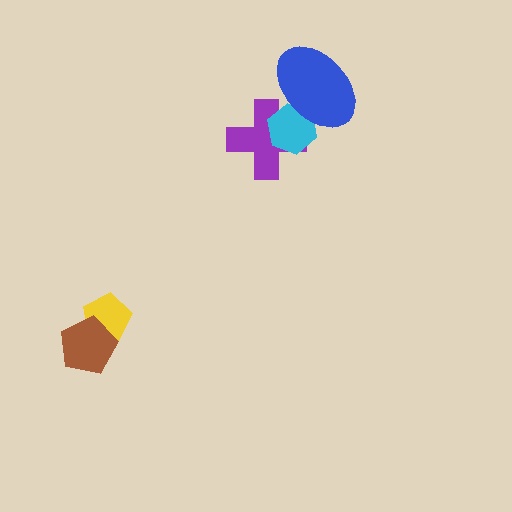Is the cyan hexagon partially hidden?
Yes, it is partially covered by another shape.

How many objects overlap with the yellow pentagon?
1 object overlaps with the yellow pentagon.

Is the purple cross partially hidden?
Yes, it is partially covered by another shape.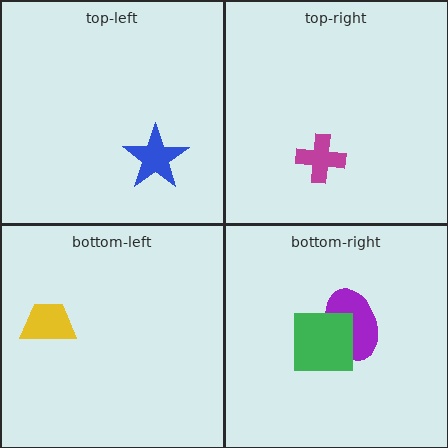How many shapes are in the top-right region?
1.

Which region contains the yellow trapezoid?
The bottom-left region.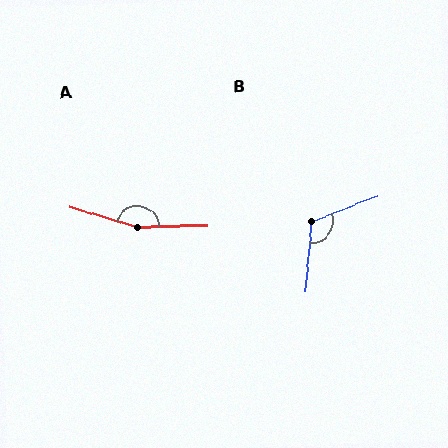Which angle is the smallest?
B, at approximately 116 degrees.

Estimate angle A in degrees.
Approximately 162 degrees.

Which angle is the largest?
A, at approximately 162 degrees.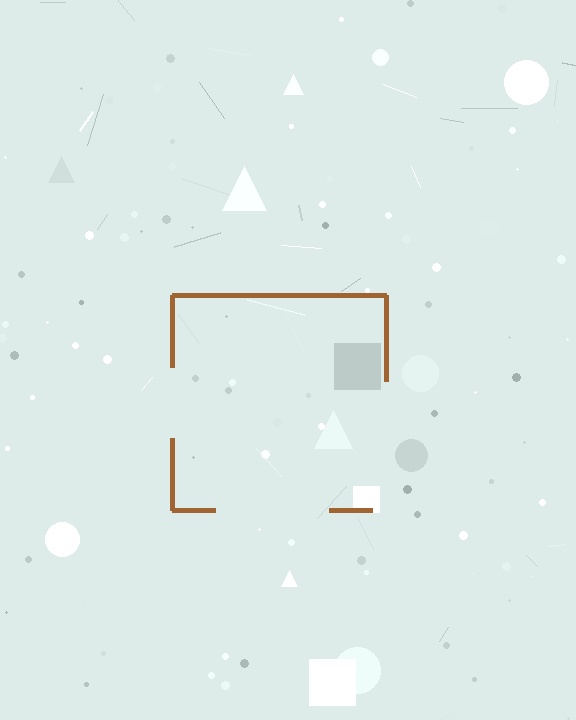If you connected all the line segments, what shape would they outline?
They would outline a square.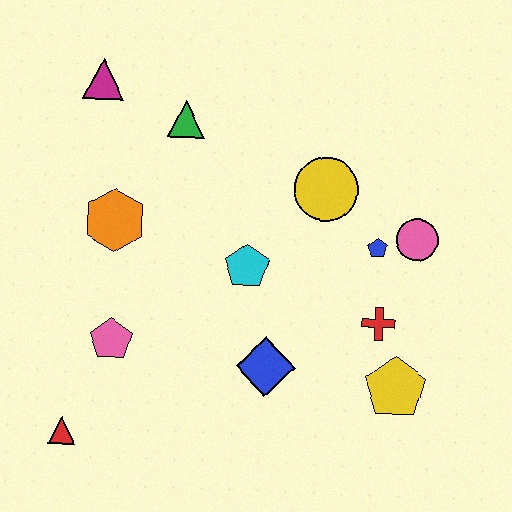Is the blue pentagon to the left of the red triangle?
No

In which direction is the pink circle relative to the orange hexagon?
The pink circle is to the right of the orange hexagon.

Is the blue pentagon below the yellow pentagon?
No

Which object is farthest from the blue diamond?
The magenta triangle is farthest from the blue diamond.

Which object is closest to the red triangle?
The pink pentagon is closest to the red triangle.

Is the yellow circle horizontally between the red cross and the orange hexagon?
Yes